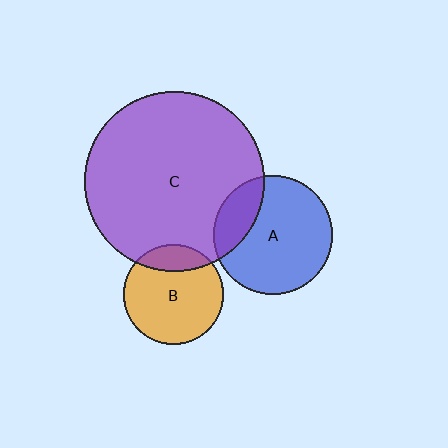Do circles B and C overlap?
Yes.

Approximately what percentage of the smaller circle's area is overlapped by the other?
Approximately 20%.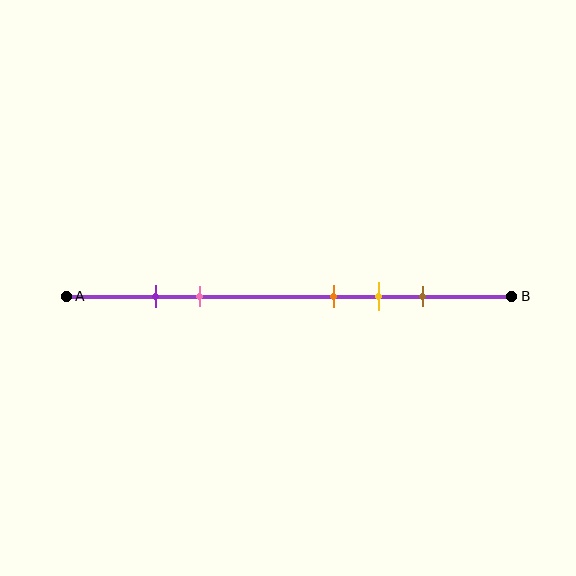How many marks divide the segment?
There are 5 marks dividing the segment.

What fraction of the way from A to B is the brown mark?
The brown mark is approximately 80% (0.8) of the way from A to B.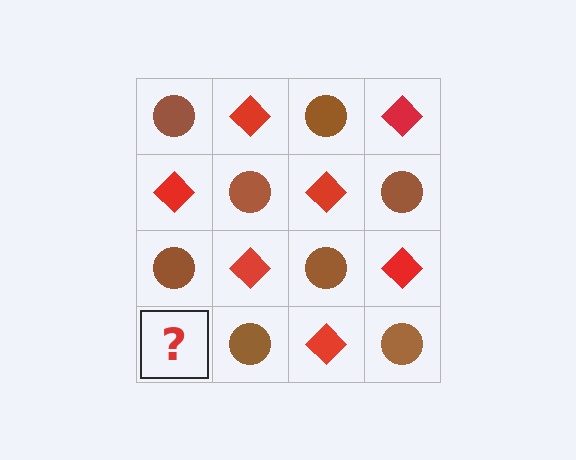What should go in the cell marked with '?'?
The missing cell should contain a red diamond.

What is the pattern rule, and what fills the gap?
The rule is that it alternates brown circle and red diamond in a checkerboard pattern. The gap should be filled with a red diamond.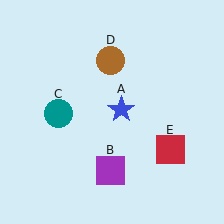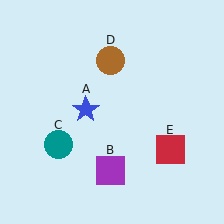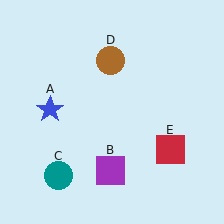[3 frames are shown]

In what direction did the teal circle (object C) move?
The teal circle (object C) moved down.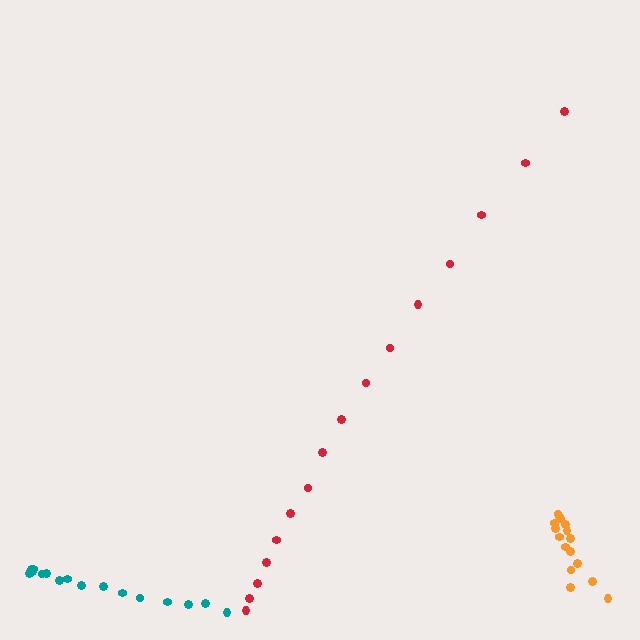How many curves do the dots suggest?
There are 3 distinct paths.